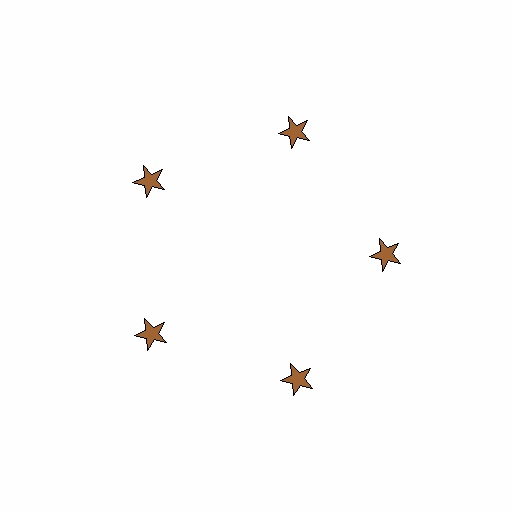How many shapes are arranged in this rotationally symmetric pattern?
There are 5 shapes, arranged in 5 groups of 1.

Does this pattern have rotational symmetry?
Yes, this pattern has 5-fold rotational symmetry. It looks the same after rotating 72 degrees around the center.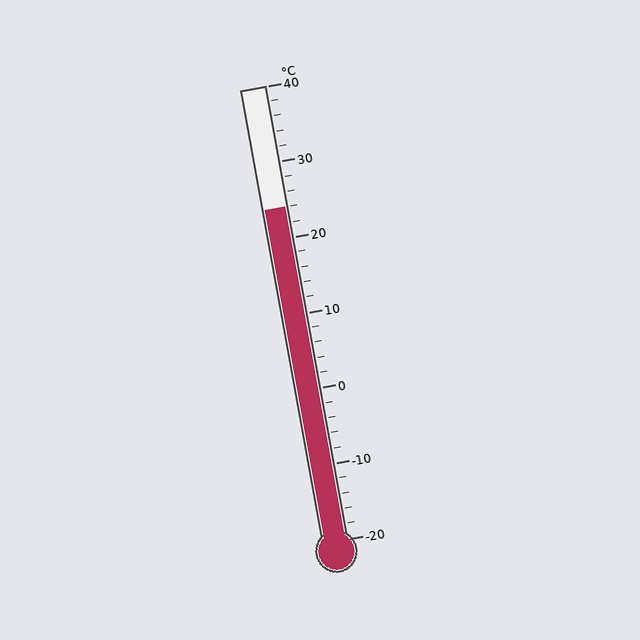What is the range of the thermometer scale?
The thermometer scale ranges from -20°C to 40°C.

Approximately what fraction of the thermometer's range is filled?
The thermometer is filled to approximately 75% of its range.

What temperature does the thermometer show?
The thermometer shows approximately 24°C.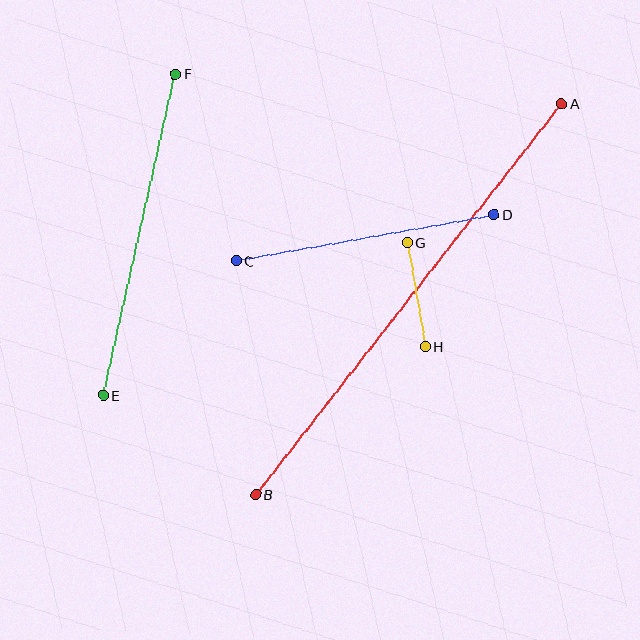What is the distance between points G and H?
The distance is approximately 105 pixels.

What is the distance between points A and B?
The distance is approximately 496 pixels.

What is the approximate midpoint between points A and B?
The midpoint is at approximately (409, 299) pixels.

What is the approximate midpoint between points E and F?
The midpoint is at approximately (139, 235) pixels.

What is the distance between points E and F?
The distance is approximately 329 pixels.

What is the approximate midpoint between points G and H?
The midpoint is at approximately (416, 294) pixels.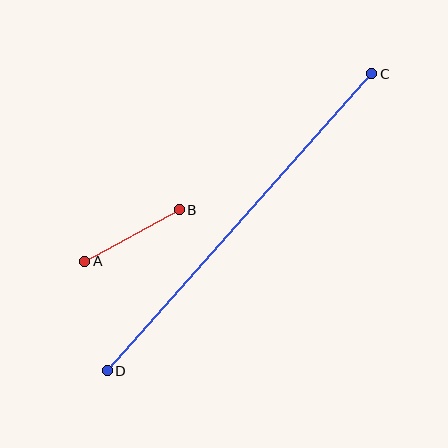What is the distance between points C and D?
The distance is approximately 398 pixels.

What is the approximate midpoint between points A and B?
The midpoint is at approximately (132, 236) pixels.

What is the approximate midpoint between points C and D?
The midpoint is at approximately (240, 222) pixels.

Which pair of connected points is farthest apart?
Points C and D are farthest apart.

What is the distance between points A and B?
The distance is approximately 108 pixels.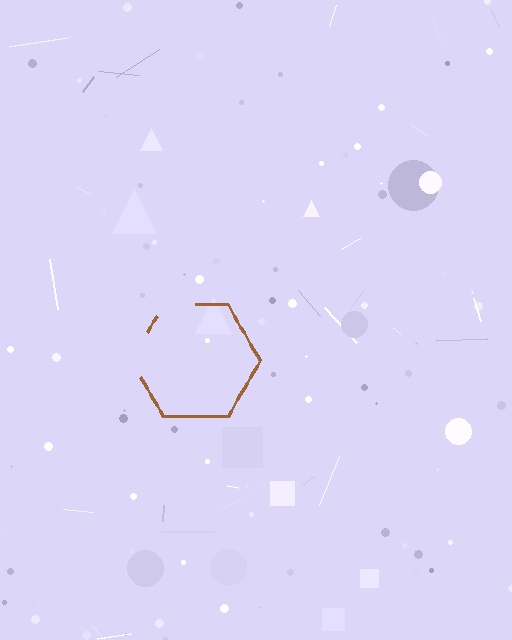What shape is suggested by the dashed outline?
The dashed outline suggests a hexagon.